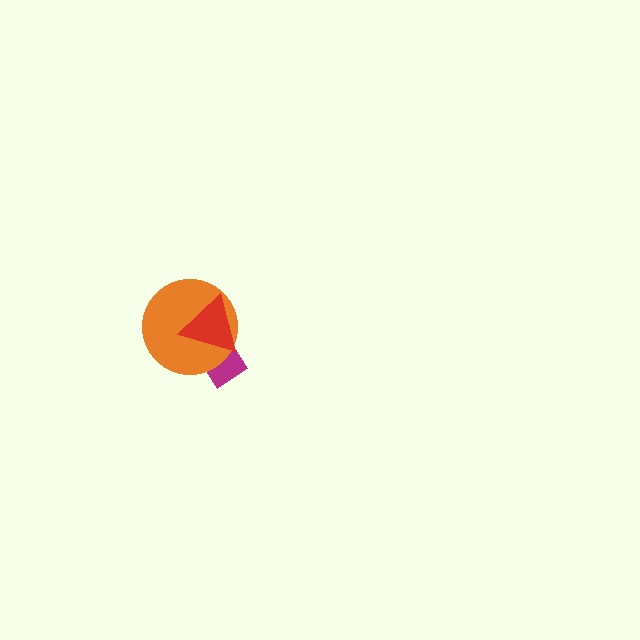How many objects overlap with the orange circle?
2 objects overlap with the orange circle.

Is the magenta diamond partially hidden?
Yes, it is partially covered by another shape.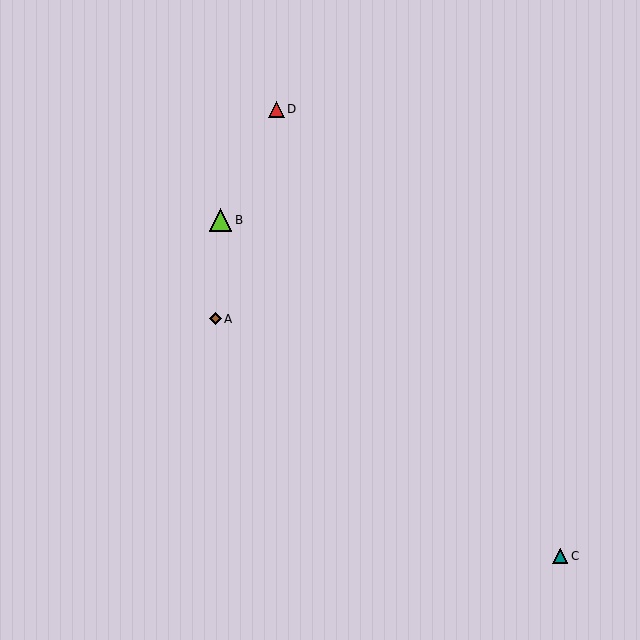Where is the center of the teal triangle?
The center of the teal triangle is at (560, 556).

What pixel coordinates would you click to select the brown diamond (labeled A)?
Click at (215, 319) to select the brown diamond A.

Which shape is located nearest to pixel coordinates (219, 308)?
The brown diamond (labeled A) at (215, 319) is nearest to that location.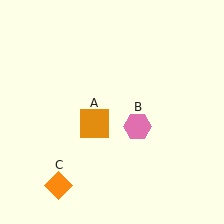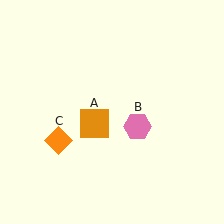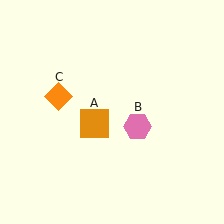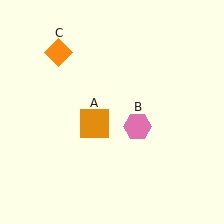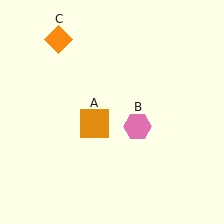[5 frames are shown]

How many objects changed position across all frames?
1 object changed position: orange diamond (object C).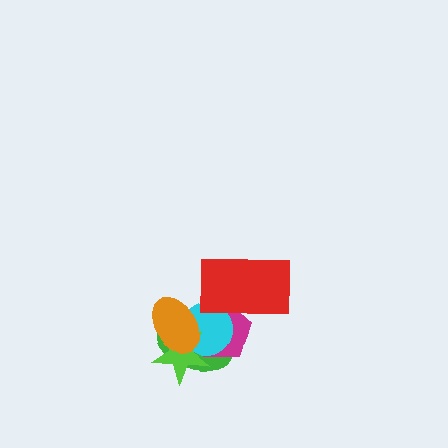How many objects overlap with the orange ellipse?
4 objects overlap with the orange ellipse.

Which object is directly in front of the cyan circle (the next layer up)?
The lime star is directly in front of the cyan circle.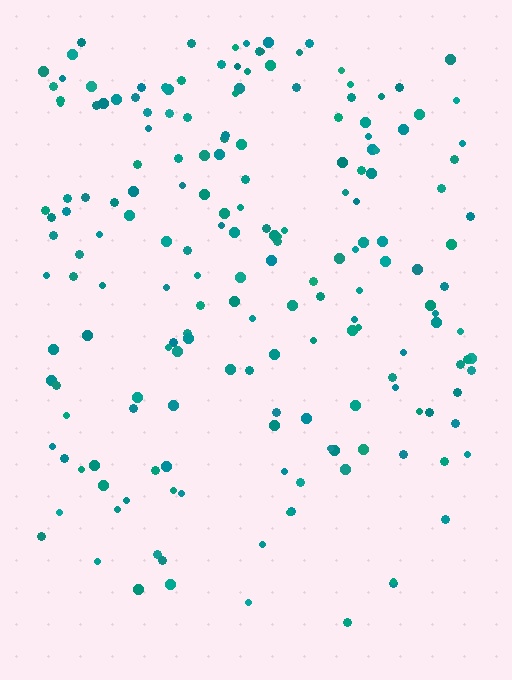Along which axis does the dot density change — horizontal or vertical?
Vertical.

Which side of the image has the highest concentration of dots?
The top.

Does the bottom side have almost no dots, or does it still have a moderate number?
Still a moderate number, just noticeably fewer than the top.